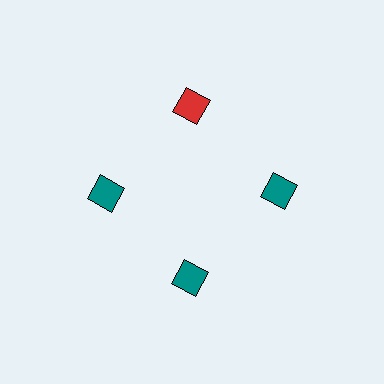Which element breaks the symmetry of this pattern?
The red diamond at roughly the 12 o'clock position breaks the symmetry. All other shapes are teal diamonds.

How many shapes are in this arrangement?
There are 4 shapes arranged in a ring pattern.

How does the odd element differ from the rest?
It has a different color: red instead of teal.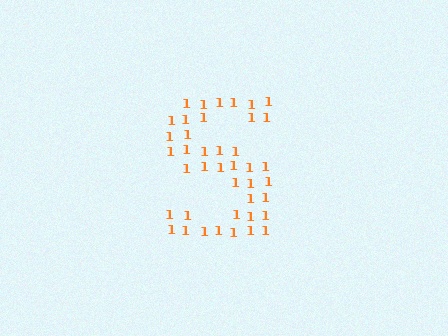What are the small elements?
The small elements are digit 1's.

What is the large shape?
The large shape is the letter S.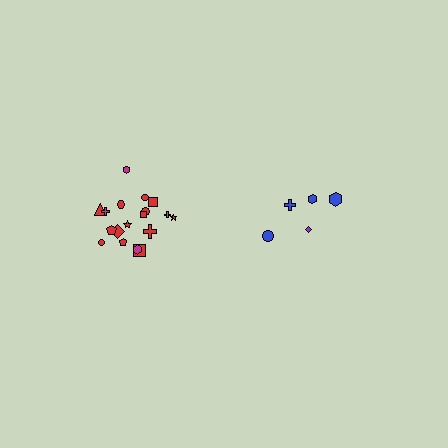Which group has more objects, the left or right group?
The left group.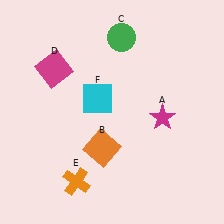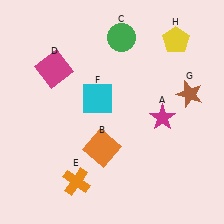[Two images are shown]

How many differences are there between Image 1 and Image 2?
There are 2 differences between the two images.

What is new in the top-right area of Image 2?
A yellow pentagon (H) was added in the top-right area of Image 2.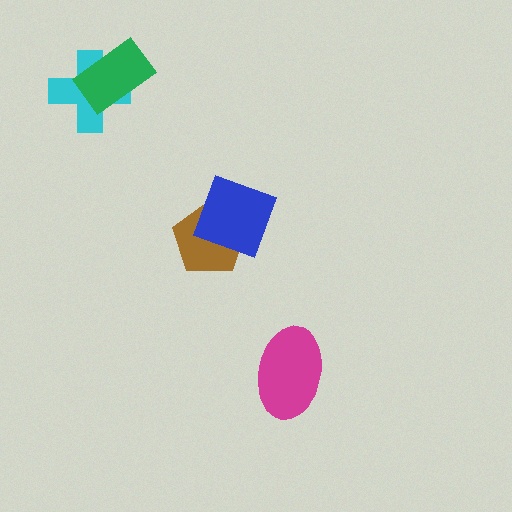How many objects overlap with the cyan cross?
1 object overlaps with the cyan cross.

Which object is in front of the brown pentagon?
The blue square is in front of the brown pentagon.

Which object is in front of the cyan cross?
The green rectangle is in front of the cyan cross.